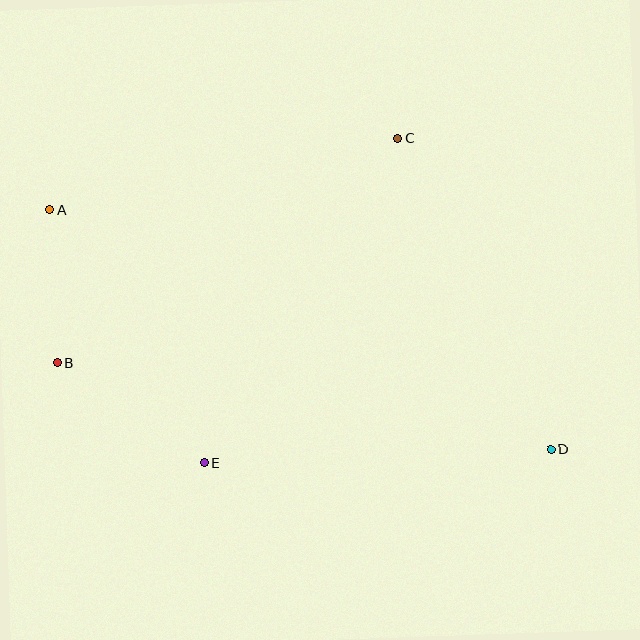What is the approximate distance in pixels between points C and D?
The distance between C and D is approximately 347 pixels.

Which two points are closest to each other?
Points A and B are closest to each other.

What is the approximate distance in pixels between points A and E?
The distance between A and E is approximately 296 pixels.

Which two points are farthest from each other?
Points A and D are farthest from each other.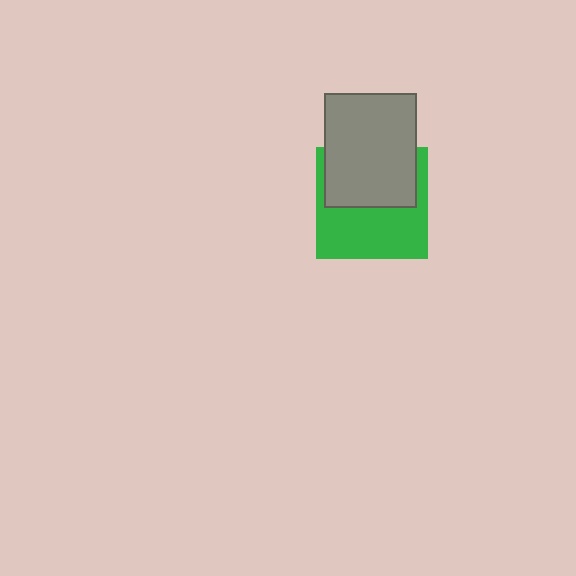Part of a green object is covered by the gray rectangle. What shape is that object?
It is a square.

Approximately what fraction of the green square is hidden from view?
Roughly 45% of the green square is hidden behind the gray rectangle.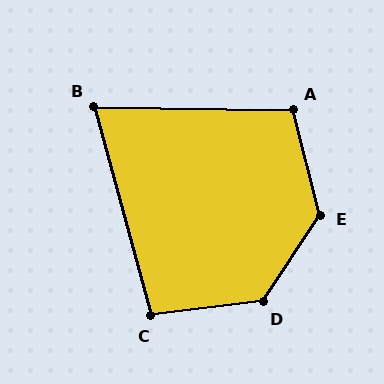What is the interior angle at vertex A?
Approximately 105 degrees (obtuse).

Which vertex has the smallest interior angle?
B, at approximately 74 degrees.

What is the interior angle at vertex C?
Approximately 98 degrees (obtuse).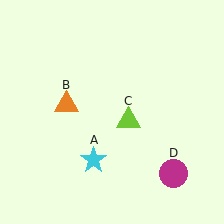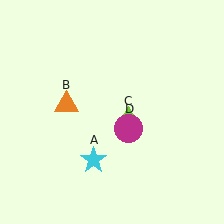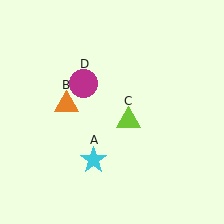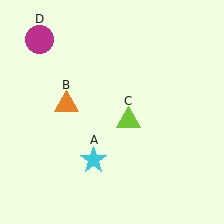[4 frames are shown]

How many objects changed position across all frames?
1 object changed position: magenta circle (object D).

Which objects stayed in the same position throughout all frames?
Cyan star (object A) and orange triangle (object B) and lime triangle (object C) remained stationary.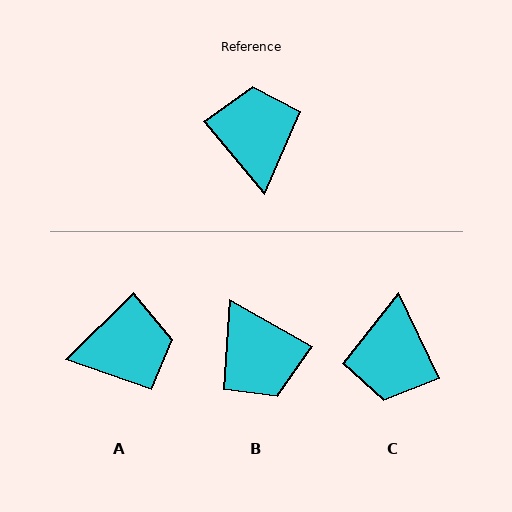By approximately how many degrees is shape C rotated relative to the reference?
Approximately 166 degrees counter-clockwise.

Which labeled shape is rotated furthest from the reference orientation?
C, about 166 degrees away.